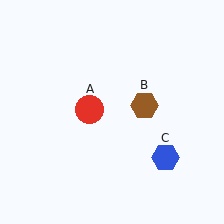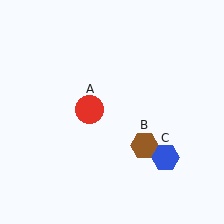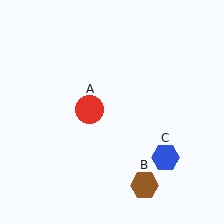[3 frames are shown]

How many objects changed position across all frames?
1 object changed position: brown hexagon (object B).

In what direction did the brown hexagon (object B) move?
The brown hexagon (object B) moved down.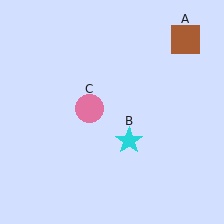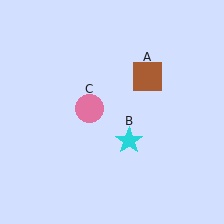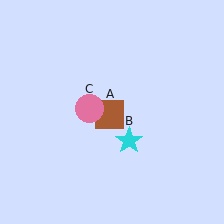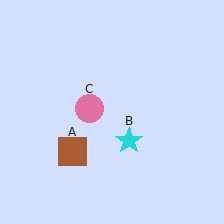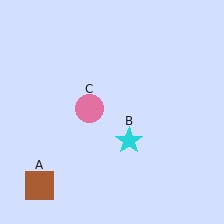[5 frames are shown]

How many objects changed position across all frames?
1 object changed position: brown square (object A).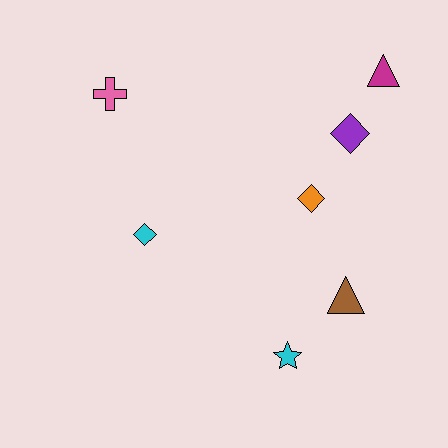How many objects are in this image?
There are 7 objects.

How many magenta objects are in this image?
There is 1 magenta object.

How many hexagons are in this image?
There are no hexagons.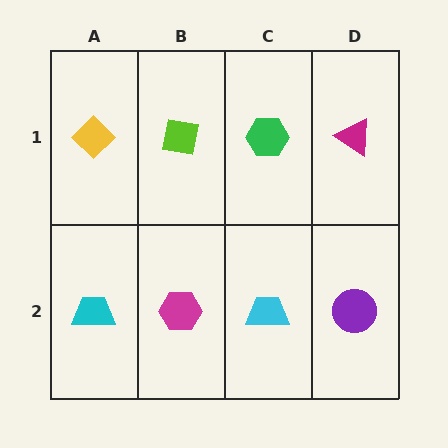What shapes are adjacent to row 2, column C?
A green hexagon (row 1, column C), a magenta hexagon (row 2, column B), a purple circle (row 2, column D).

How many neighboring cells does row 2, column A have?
2.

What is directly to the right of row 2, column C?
A purple circle.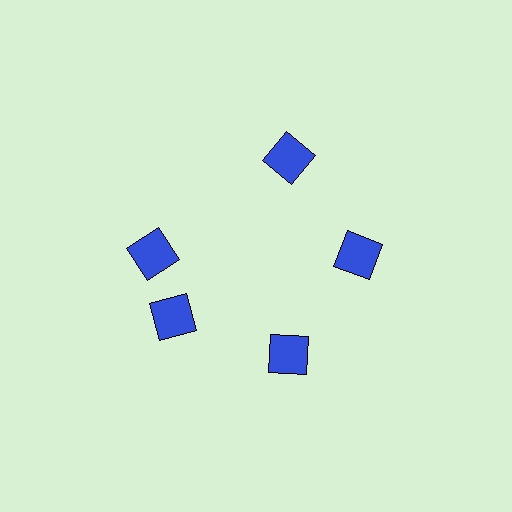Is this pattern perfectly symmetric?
No. The 5 blue squares are arranged in a ring, but one element near the 10 o'clock position is rotated out of alignment along the ring, breaking the 5-fold rotational symmetry.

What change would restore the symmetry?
The symmetry would be restored by rotating it back into even spacing with its neighbors so that all 5 squares sit at equal angles and equal distance from the center.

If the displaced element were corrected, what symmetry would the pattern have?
It would have 5-fold rotational symmetry — the pattern would map onto itself every 72 degrees.